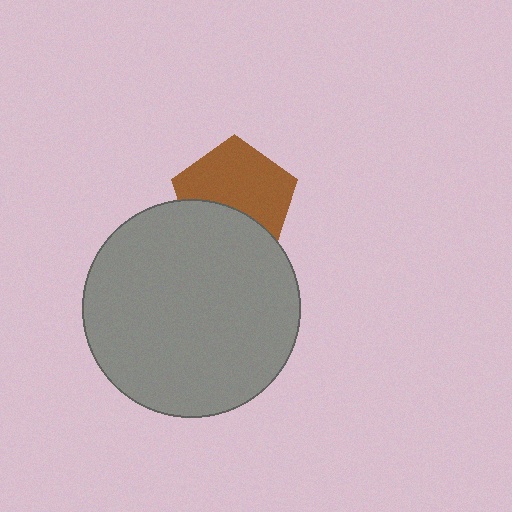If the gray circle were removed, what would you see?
You would see the complete brown pentagon.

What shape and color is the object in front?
The object in front is a gray circle.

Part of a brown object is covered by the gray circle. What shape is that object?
It is a pentagon.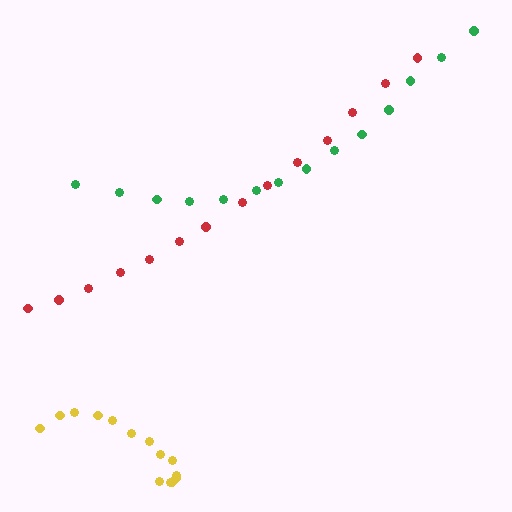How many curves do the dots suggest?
There are 3 distinct paths.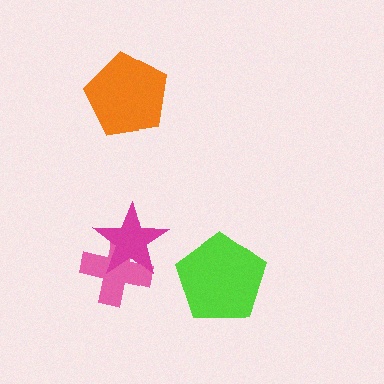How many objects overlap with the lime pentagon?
0 objects overlap with the lime pentagon.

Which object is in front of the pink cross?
The magenta star is in front of the pink cross.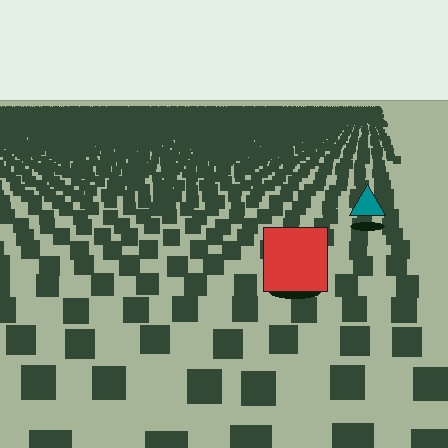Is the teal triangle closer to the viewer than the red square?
No. The red square is closer — you can tell from the texture gradient: the ground texture is coarser near it.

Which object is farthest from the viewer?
The teal triangle is farthest from the viewer. It appears smaller and the ground texture around it is denser.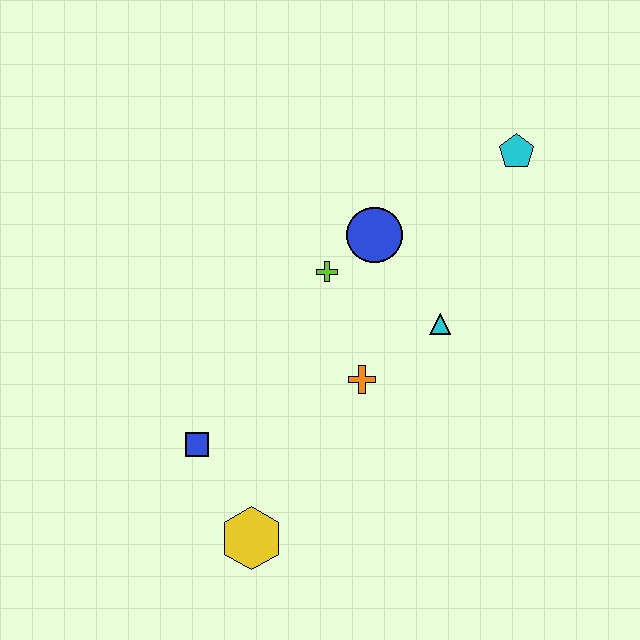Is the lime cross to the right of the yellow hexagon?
Yes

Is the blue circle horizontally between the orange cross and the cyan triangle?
Yes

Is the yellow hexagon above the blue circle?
No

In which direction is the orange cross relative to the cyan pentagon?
The orange cross is below the cyan pentagon.